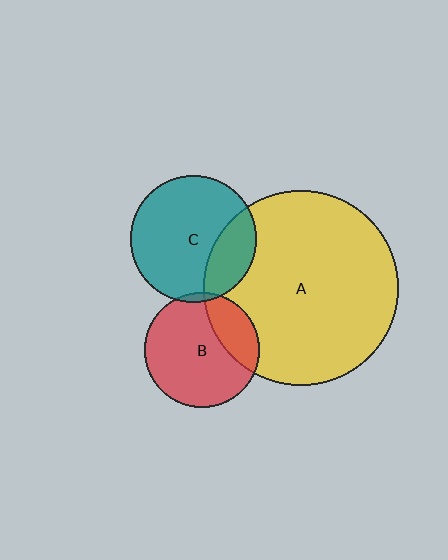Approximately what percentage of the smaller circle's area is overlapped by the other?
Approximately 25%.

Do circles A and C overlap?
Yes.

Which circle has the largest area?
Circle A (yellow).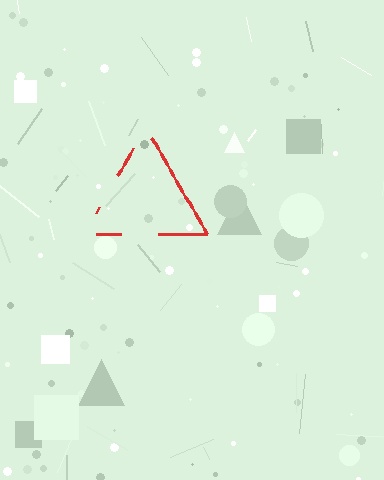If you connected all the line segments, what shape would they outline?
They would outline a triangle.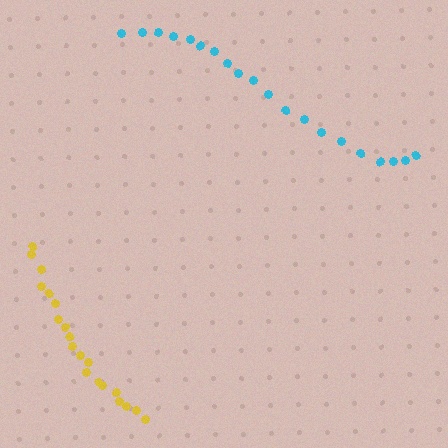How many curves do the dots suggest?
There are 2 distinct paths.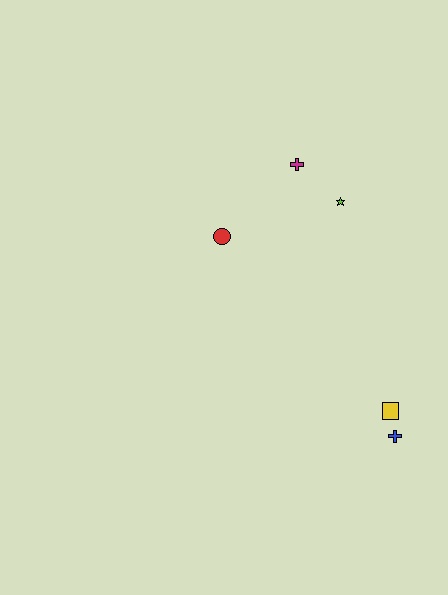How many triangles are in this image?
There are no triangles.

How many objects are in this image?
There are 5 objects.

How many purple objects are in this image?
There are no purple objects.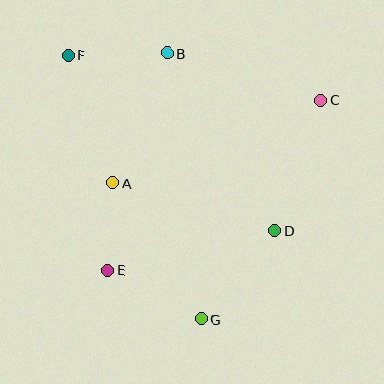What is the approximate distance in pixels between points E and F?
The distance between E and F is approximately 219 pixels.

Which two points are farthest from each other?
Points F and G are farthest from each other.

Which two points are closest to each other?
Points A and E are closest to each other.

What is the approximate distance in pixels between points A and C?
The distance between A and C is approximately 224 pixels.